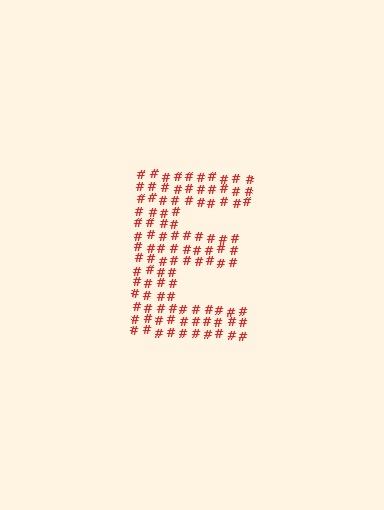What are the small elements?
The small elements are hash symbols.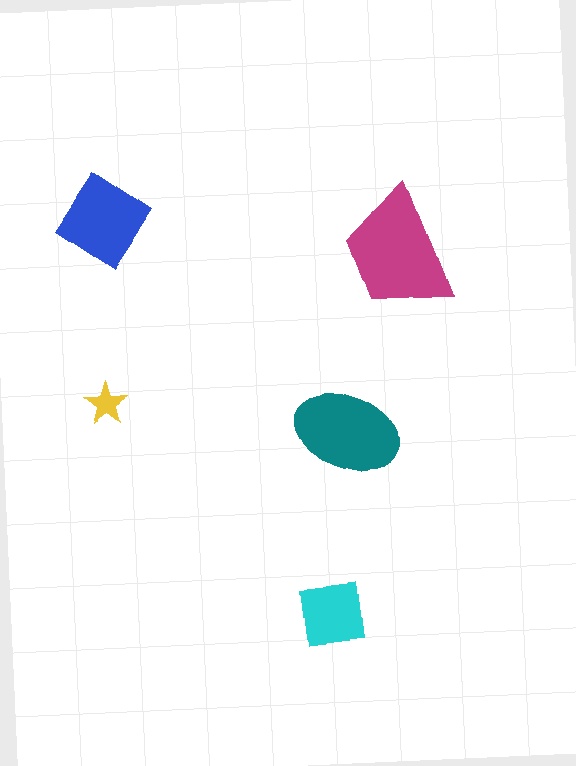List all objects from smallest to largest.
The yellow star, the cyan square, the blue diamond, the teal ellipse, the magenta trapezoid.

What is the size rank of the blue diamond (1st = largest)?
3rd.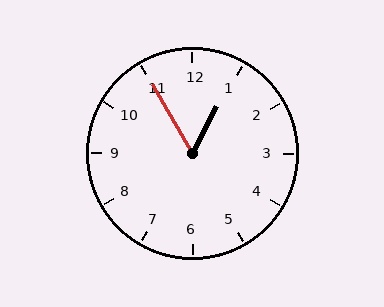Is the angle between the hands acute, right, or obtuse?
It is acute.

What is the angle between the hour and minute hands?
Approximately 58 degrees.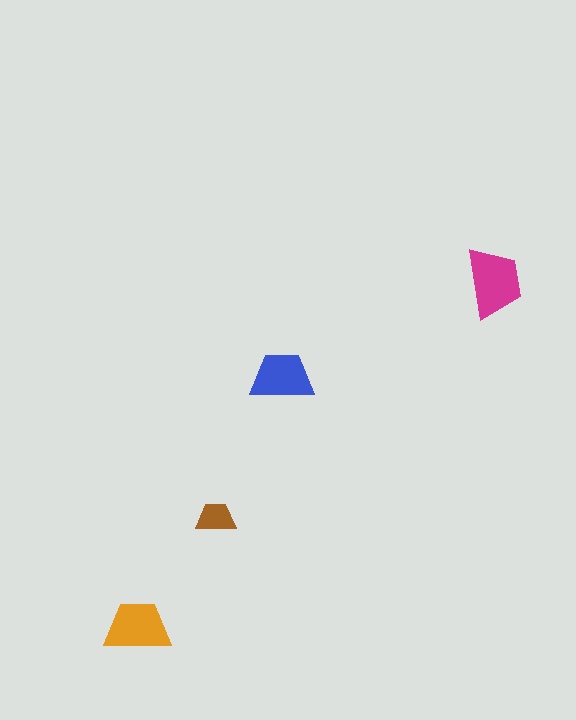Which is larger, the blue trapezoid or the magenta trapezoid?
The magenta one.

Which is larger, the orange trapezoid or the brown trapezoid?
The orange one.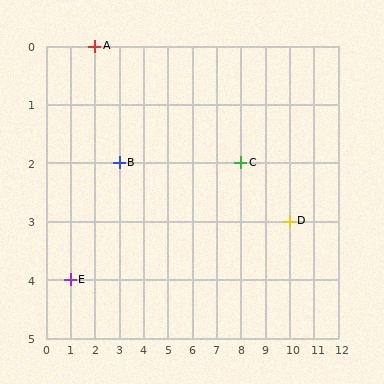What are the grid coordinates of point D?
Point D is at grid coordinates (10, 3).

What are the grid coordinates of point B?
Point B is at grid coordinates (3, 2).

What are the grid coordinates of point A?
Point A is at grid coordinates (2, 0).